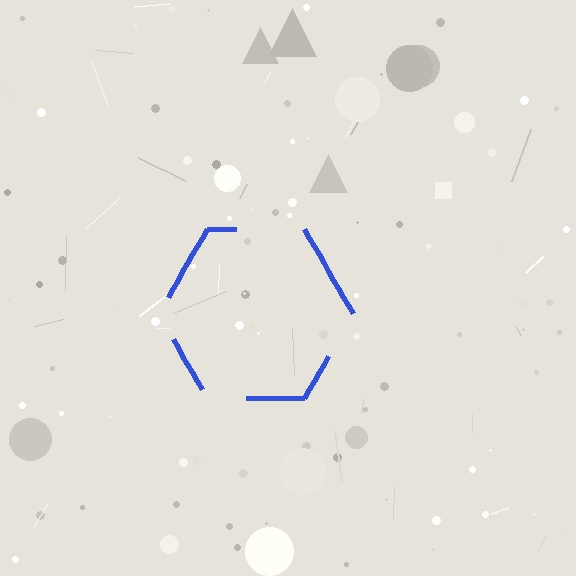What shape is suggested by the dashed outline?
The dashed outline suggests a hexagon.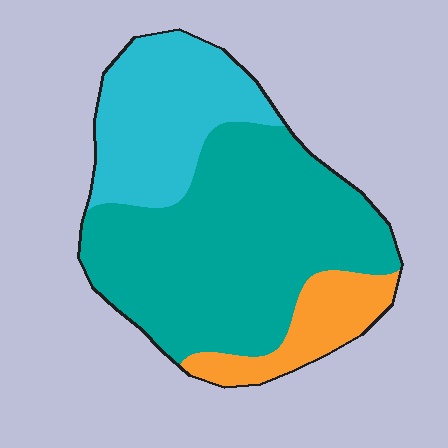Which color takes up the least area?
Orange, at roughly 15%.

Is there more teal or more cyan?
Teal.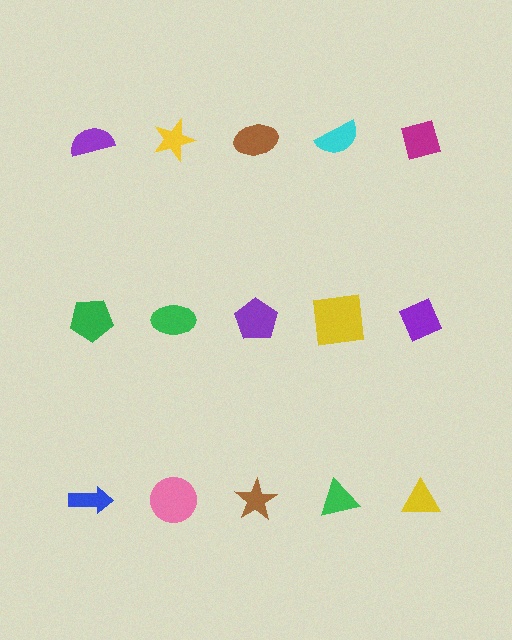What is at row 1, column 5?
A magenta diamond.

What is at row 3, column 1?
A blue arrow.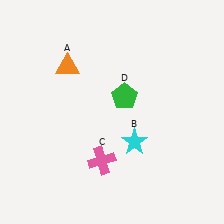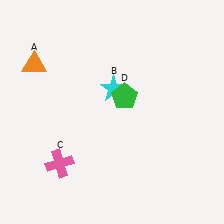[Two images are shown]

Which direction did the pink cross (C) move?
The pink cross (C) moved left.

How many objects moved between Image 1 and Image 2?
3 objects moved between the two images.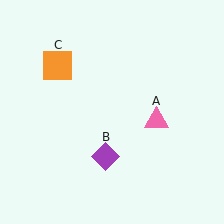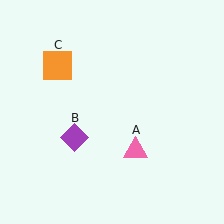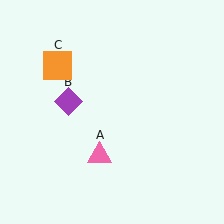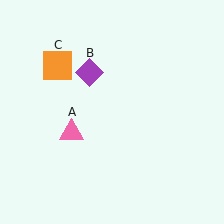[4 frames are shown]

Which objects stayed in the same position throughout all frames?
Orange square (object C) remained stationary.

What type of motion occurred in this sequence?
The pink triangle (object A), purple diamond (object B) rotated clockwise around the center of the scene.